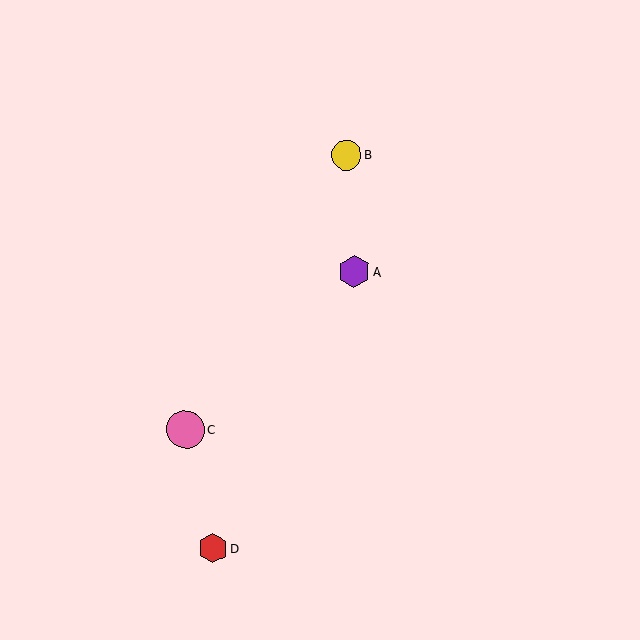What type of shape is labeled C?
Shape C is a pink circle.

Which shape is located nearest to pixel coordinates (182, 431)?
The pink circle (labeled C) at (186, 430) is nearest to that location.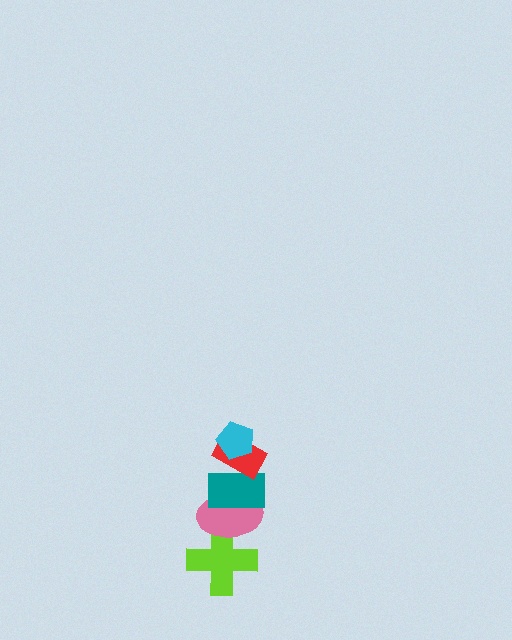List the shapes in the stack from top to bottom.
From top to bottom: the cyan pentagon, the red rectangle, the teal rectangle, the pink ellipse, the lime cross.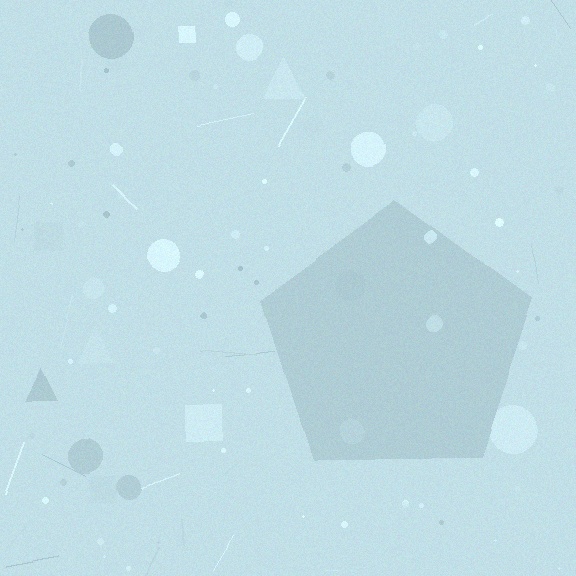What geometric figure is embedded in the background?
A pentagon is embedded in the background.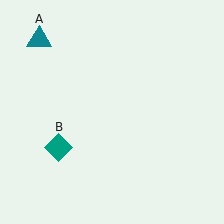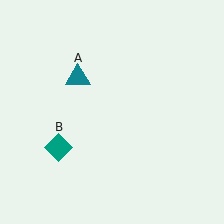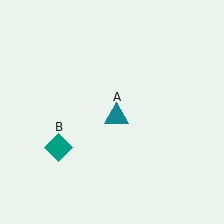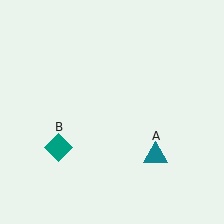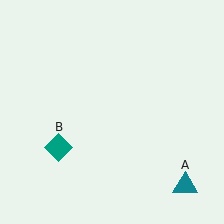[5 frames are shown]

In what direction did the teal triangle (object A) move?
The teal triangle (object A) moved down and to the right.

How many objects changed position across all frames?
1 object changed position: teal triangle (object A).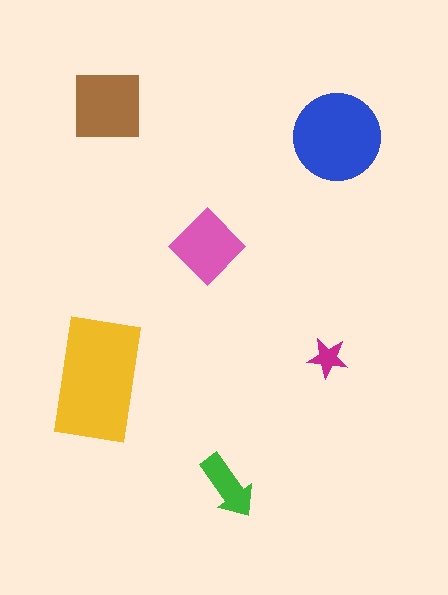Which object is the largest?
The yellow rectangle.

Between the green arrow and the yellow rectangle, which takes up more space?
The yellow rectangle.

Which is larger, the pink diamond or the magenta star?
The pink diamond.